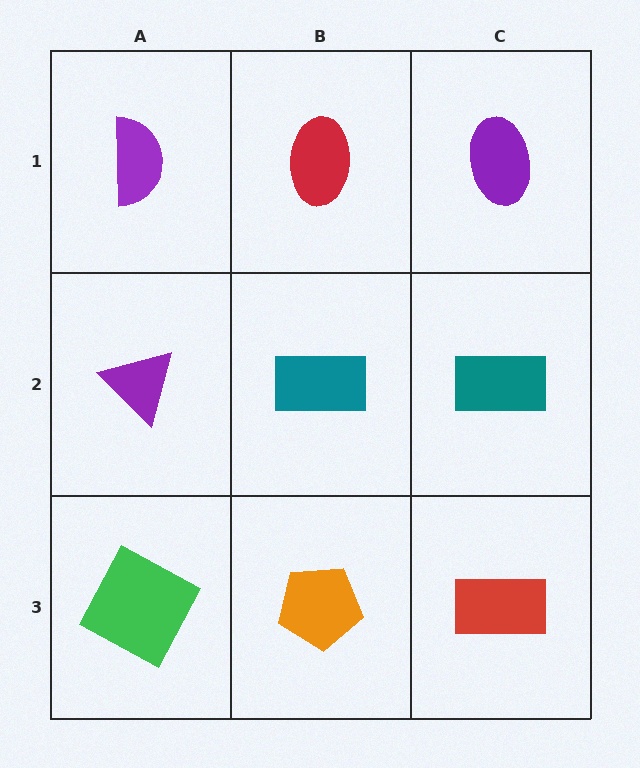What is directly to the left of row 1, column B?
A purple semicircle.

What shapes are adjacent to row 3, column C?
A teal rectangle (row 2, column C), an orange pentagon (row 3, column B).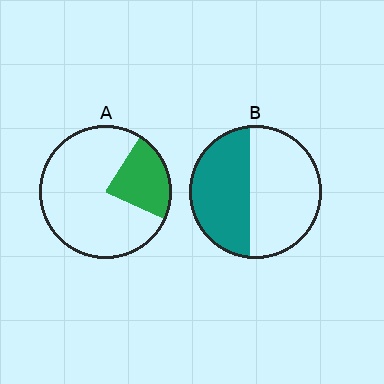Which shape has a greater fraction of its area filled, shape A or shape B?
Shape B.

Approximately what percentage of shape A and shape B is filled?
A is approximately 25% and B is approximately 45%.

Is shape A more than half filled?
No.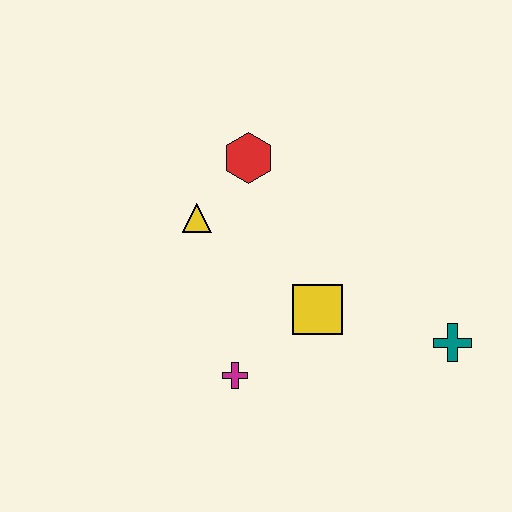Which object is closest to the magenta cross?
The yellow square is closest to the magenta cross.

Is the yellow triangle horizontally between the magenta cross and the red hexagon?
No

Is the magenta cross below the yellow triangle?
Yes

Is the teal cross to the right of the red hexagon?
Yes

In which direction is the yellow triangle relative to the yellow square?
The yellow triangle is to the left of the yellow square.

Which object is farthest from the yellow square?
The red hexagon is farthest from the yellow square.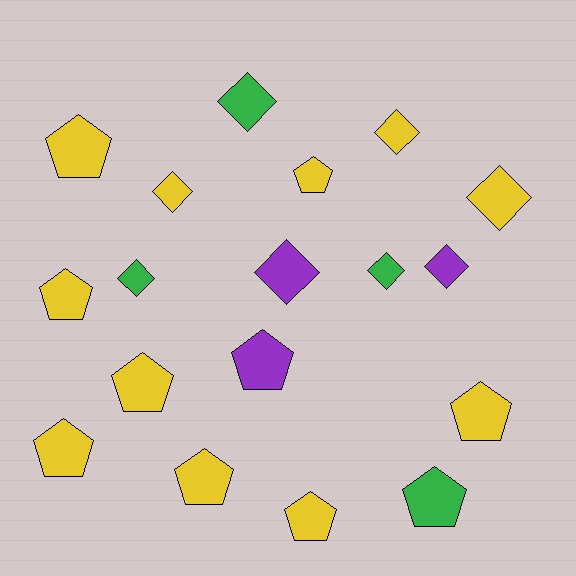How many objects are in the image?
There are 18 objects.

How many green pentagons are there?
There is 1 green pentagon.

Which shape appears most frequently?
Pentagon, with 10 objects.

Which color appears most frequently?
Yellow, with 11 objects.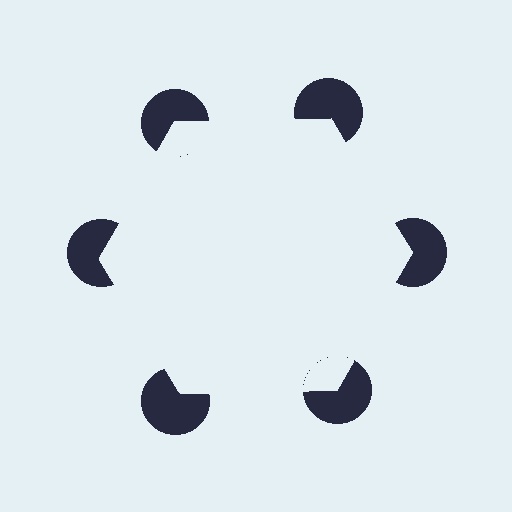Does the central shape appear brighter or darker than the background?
It typically appears slightly brighter than the background, even though no actual brightness change is drawn.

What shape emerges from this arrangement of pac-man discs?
An illusory hexagon — its edges are inferred from the aligned wedge cuts in the pac-man discs, not physically drawn.